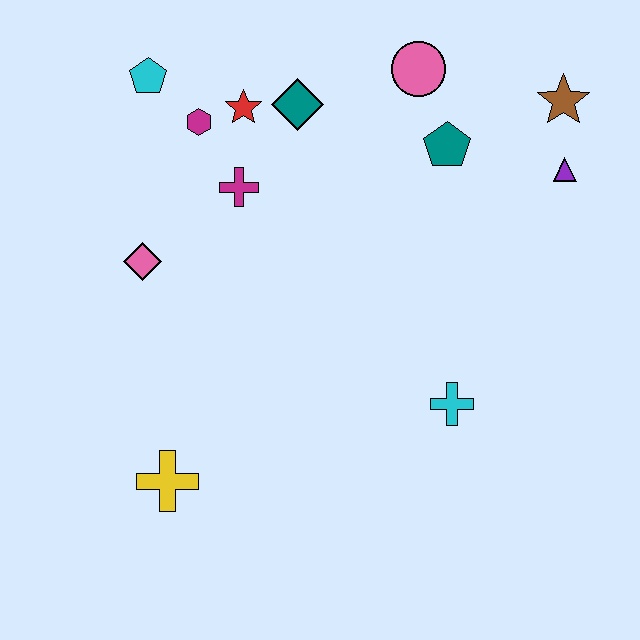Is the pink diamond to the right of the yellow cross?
No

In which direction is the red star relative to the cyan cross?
The red star is above the cyan cross.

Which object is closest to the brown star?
The purple triangle is closest to the brown star.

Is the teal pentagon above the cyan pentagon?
No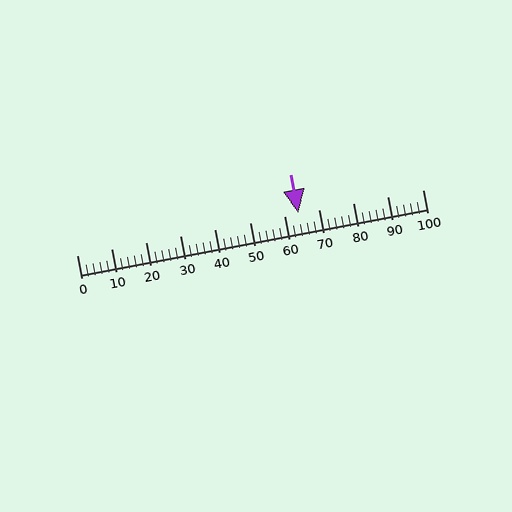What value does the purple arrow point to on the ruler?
The purple arrow points to approximately 64.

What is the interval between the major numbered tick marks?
The major tick marks are spaced 10 units apart.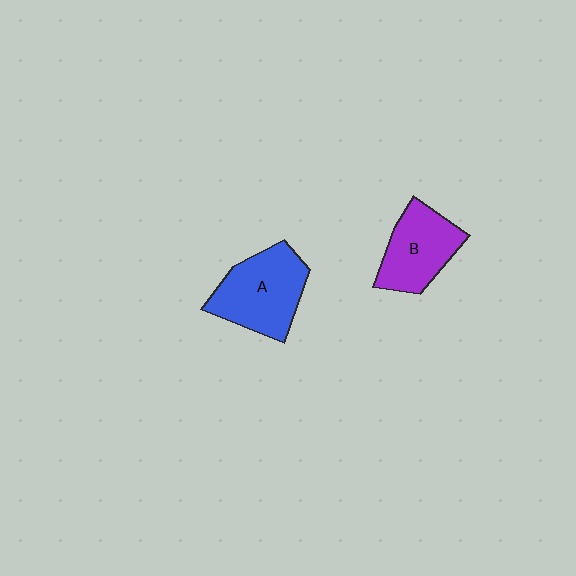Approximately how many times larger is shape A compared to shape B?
Approximately 1.2 times.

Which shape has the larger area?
Shape A (blue).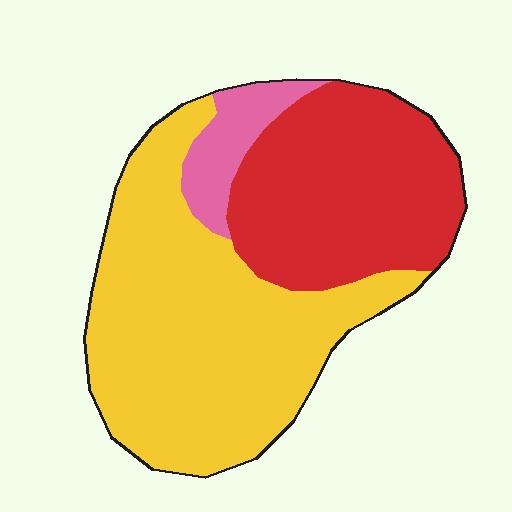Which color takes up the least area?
Pink, at roughly 10%.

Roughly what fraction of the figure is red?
Red takes up between a quarter and a half of the figure.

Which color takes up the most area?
Yellow, at roughly 55%.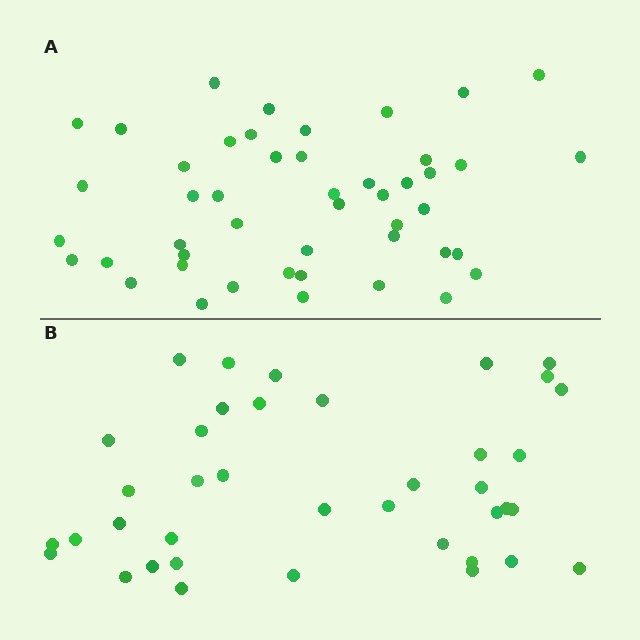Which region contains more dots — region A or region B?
Region A (the top region) has more dots.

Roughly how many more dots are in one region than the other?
Region A has roughly 8 or so more dots than region B.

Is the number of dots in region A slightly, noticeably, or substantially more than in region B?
Region A has only slightly more — the two regions are fairly close. The ratio is roughly 1.2 to 1.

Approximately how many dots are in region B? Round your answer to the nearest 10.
About 40 dots. (The exact count is 39, which rounds to 40.)